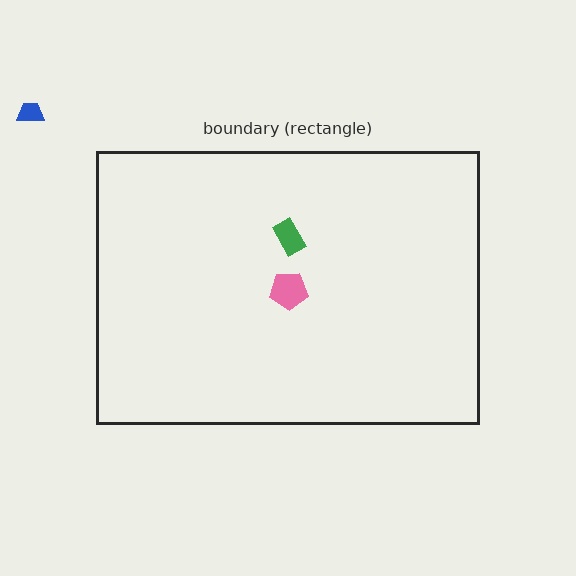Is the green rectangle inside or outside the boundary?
Inside.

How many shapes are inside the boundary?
2 inside, 1 outside.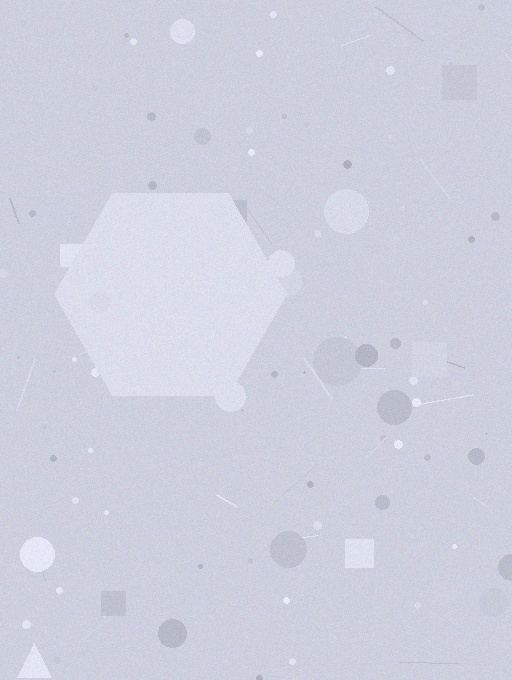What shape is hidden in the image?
A hexagon is hidden in the image.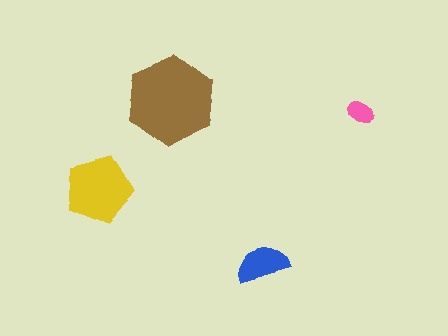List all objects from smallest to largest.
The pink ellipse, the blue semicircle, the yellow pentagon, the brown hexagon.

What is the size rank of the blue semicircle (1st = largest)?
3rd.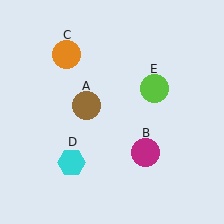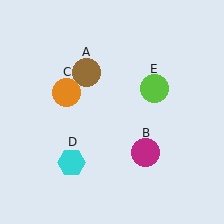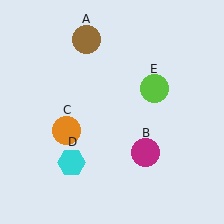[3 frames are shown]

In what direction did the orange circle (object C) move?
The orange circle (object C) moved down.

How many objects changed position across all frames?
2 objects changed position: brown circle (object A), orange circle (object C).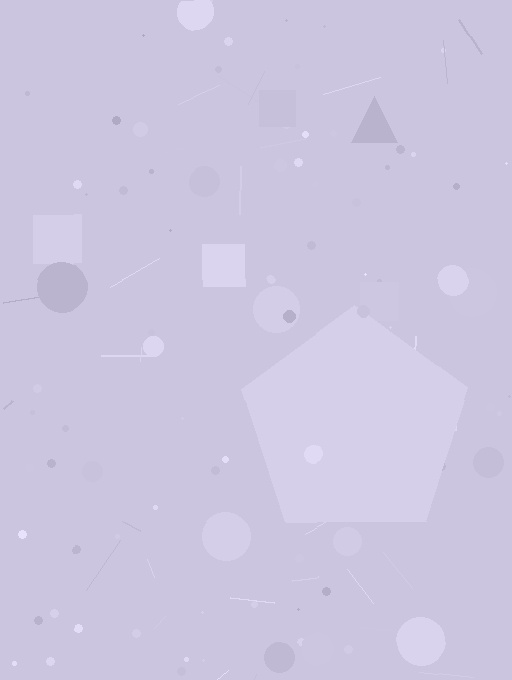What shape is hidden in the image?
A pentagon is hidden in the image.